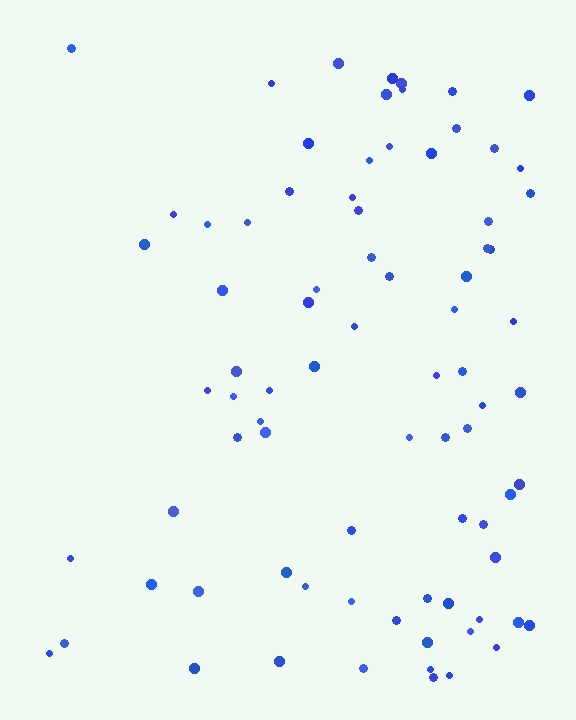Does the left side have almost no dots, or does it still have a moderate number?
Still a moderate number, just noticeably fewer than the right.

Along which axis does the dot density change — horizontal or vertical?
Horizontal.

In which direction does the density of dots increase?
From left to right, with the right side densest.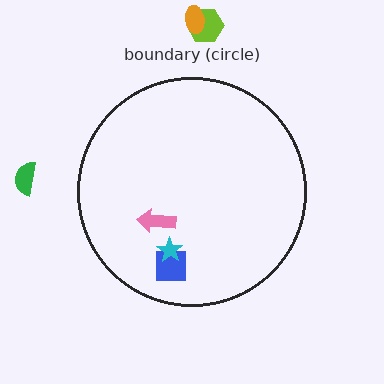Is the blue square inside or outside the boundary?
Inside.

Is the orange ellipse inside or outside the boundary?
Outside.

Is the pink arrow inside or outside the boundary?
Inside.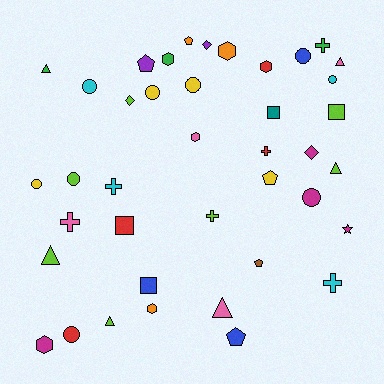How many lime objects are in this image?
There are 7 lime objects.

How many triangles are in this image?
There are 6 triangles.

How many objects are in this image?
There are 40 objects.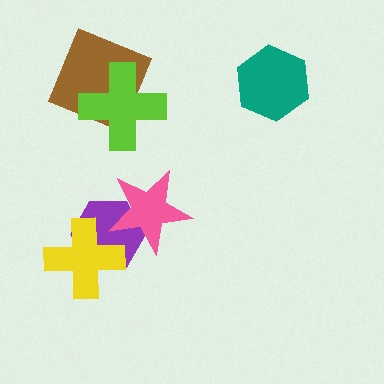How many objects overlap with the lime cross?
1 object overlaps with the lime cross.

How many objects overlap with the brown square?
1 object overlaps with the brown square.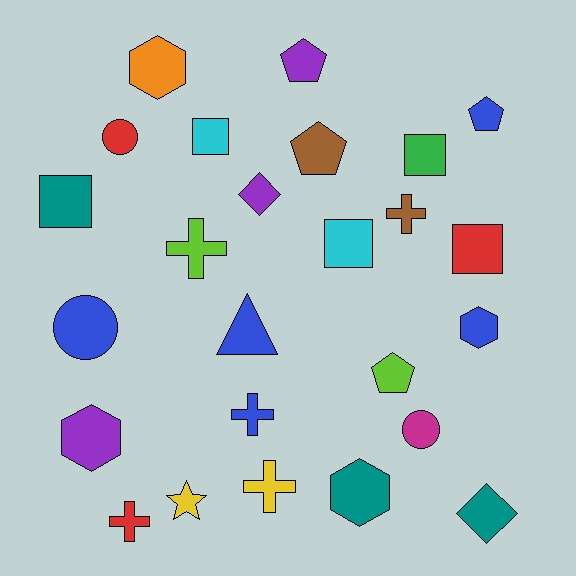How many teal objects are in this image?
There are 3 teal objects.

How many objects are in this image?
There are 25 objects.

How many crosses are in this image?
There are 5 crosses.